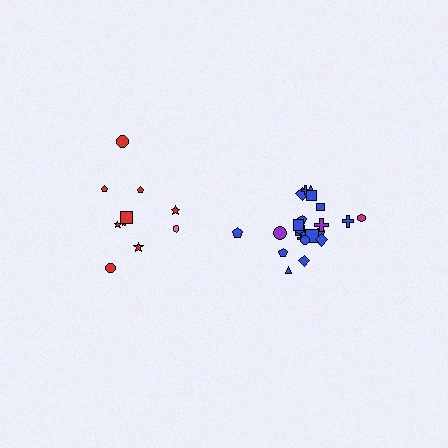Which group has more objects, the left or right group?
The right group.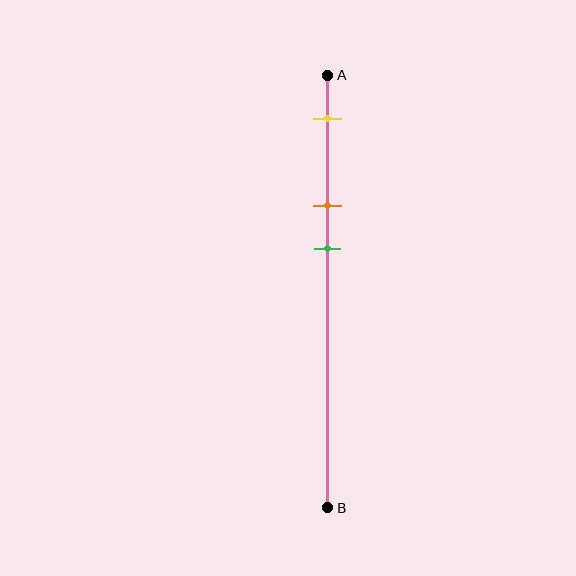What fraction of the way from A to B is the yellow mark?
The yellow mark is approximately 10% (0.1) of the way from A to B.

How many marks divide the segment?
There are 3 marks dividing the segment.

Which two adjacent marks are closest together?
The orange and green marks are the closest adjacent pair.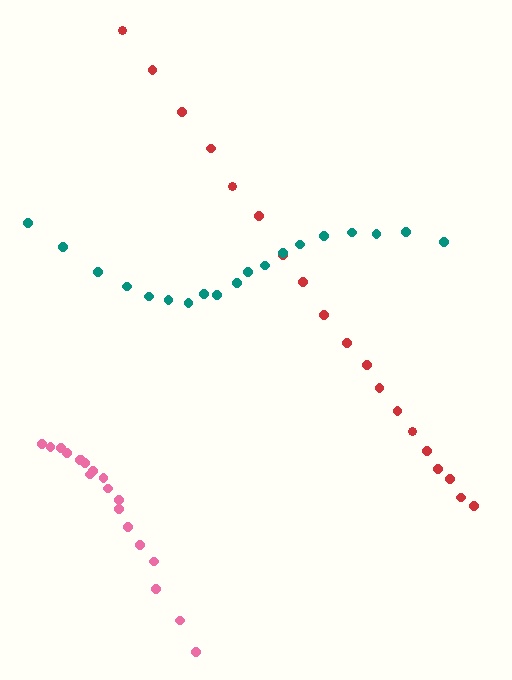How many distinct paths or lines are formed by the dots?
There are 3 distinct paths.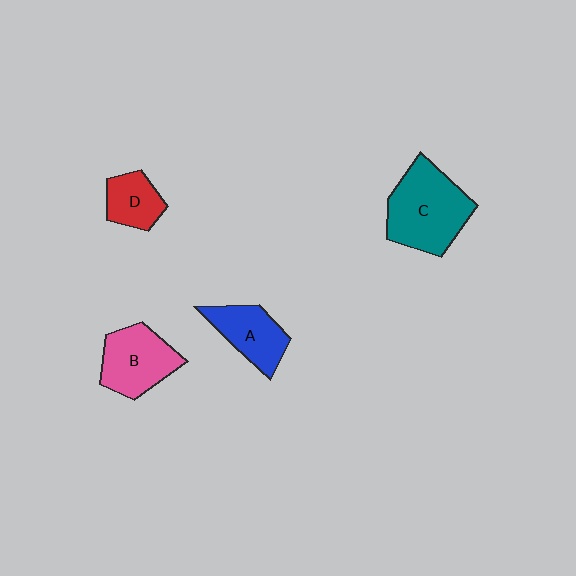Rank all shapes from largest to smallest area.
From largest to smallest: C (teal), B (pink), A (blue), D (red).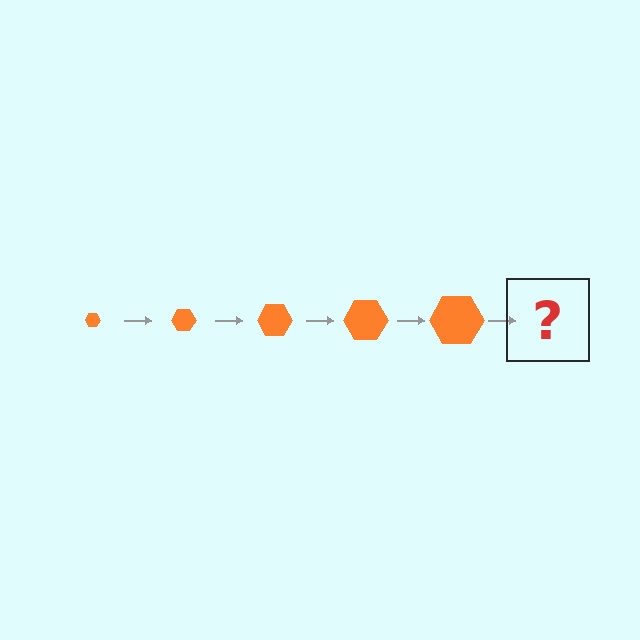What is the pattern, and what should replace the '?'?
The pattern is that the hexagon gets progressively larger each step. The '?' should be an orange hexagon, larger than the previous one.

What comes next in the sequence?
The next element should be an orange hexagon, larger than the previous one.